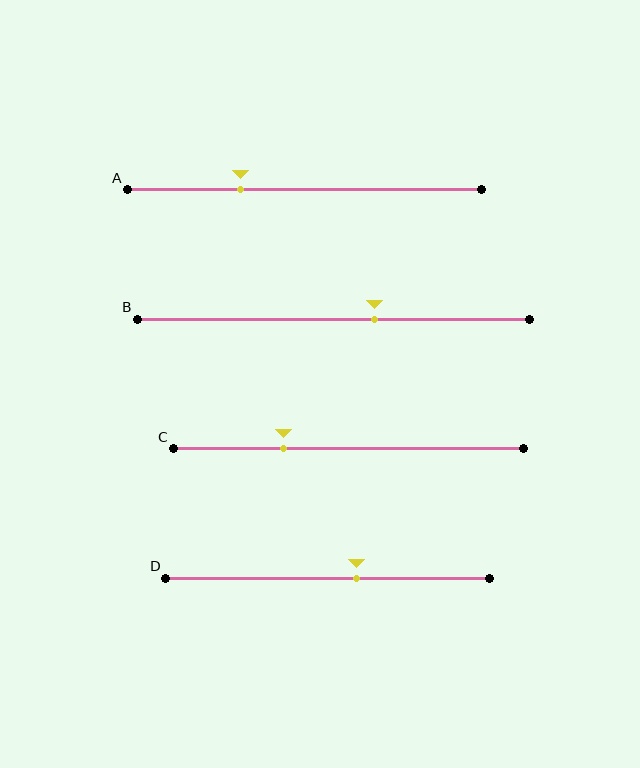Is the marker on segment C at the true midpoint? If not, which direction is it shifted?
No, the marker on segment C is shifted to the left by about 18% of the segment length.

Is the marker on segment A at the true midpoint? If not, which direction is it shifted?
No, the marker on segment A is shifted to the left by about 18% of the segment length.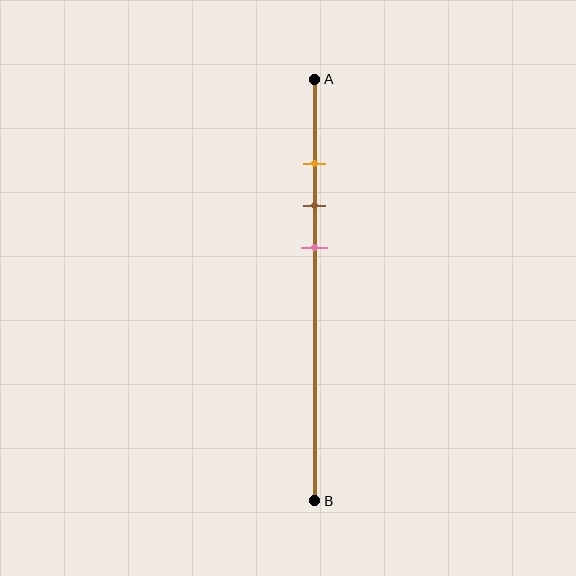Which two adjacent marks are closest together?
The orange and brown marks are the closest adjacent pair.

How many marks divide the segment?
There are 3 marks dividing the segment.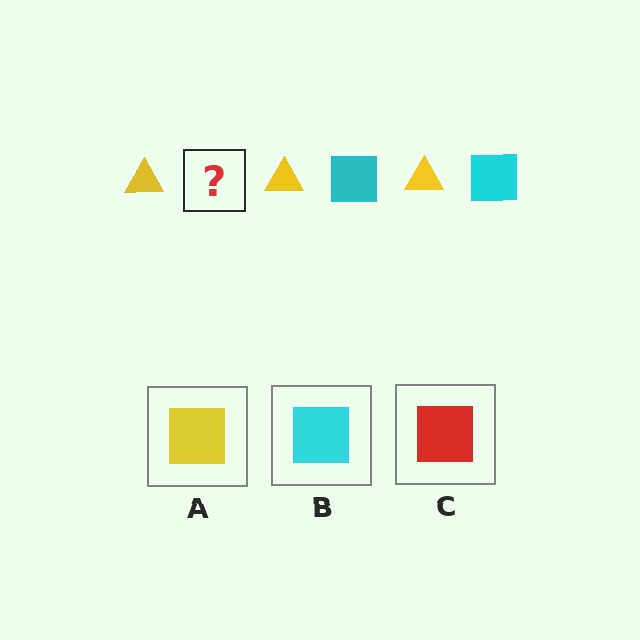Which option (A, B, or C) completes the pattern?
B.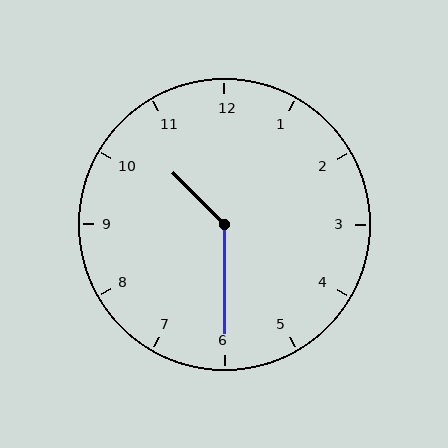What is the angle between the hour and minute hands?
Approximately 135 degrees.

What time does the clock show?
10:30.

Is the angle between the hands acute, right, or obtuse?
It is obtuse.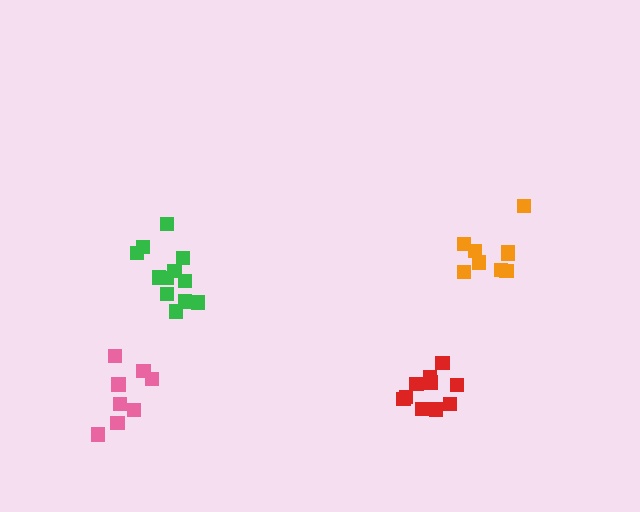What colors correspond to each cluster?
The clusters are colored: pink, green, red, orange.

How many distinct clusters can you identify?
There are 4 distinct clusters.